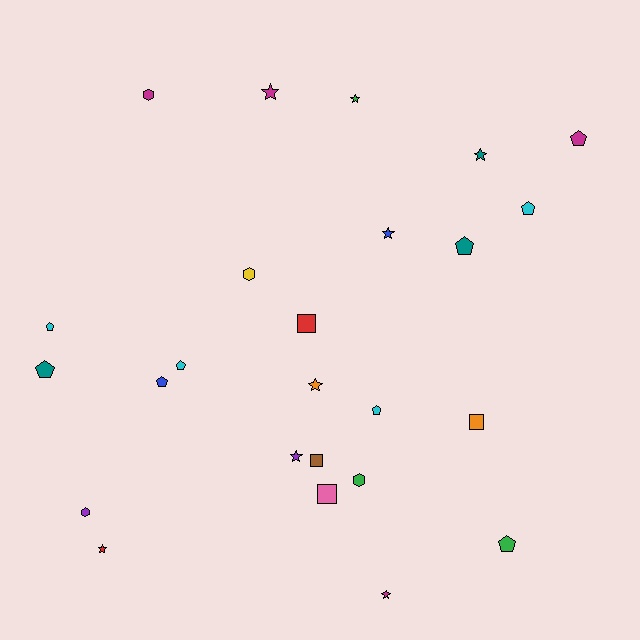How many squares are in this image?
There are 4 squares.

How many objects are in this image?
There are 25 objects.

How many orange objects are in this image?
There are 2 orange objects.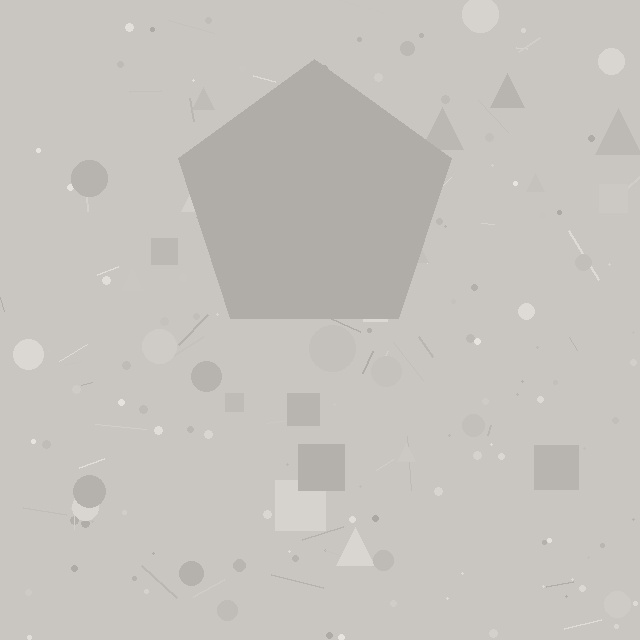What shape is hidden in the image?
A pentagon is hidden in the image.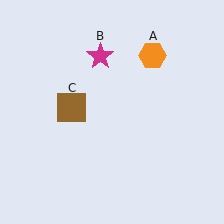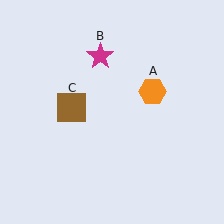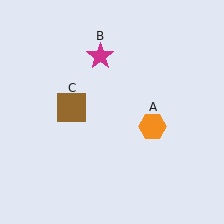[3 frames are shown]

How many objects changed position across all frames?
1 object changed position: orange hexagon (object A).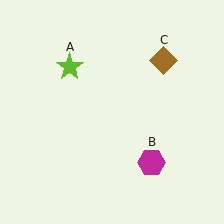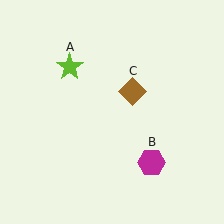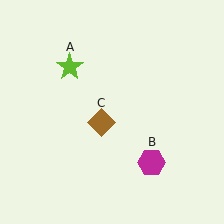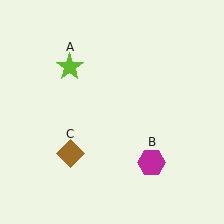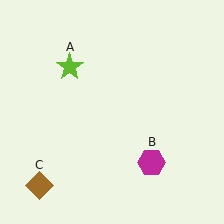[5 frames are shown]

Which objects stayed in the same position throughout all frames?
Lime star (object A) and magenta hexagon (object B) remained stationary.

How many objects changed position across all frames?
1 object changed position: brown diamond (object C).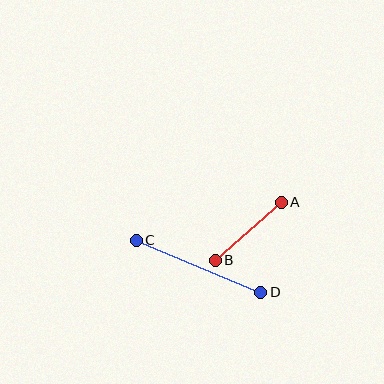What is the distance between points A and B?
The distance is approximately 88 pixels.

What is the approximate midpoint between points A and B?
The midpoint is at approximately (248, 231) pixels.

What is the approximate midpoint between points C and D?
The midpoint is at approximately (199, 266) pixels.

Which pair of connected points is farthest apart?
Points C and D are farthest apart.